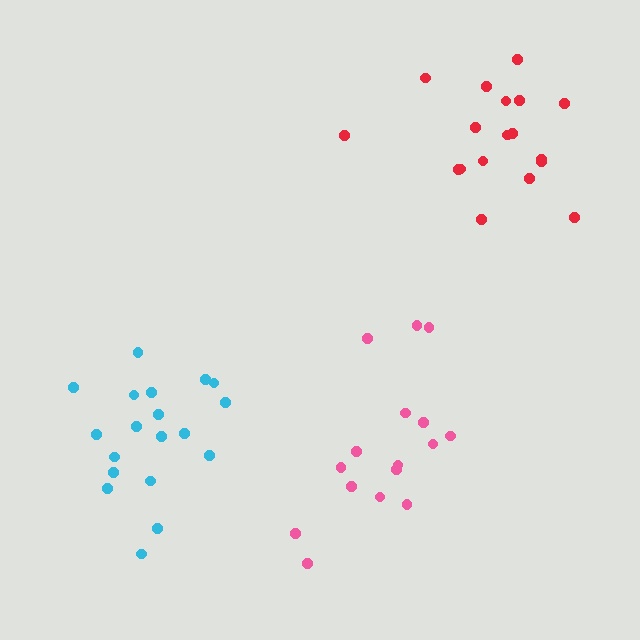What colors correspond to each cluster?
The clusters are colored: red, cyan, pink.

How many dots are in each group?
Group 1: 18 dots, Group 2: 19 dots, Group 3: 16 dots (53 total).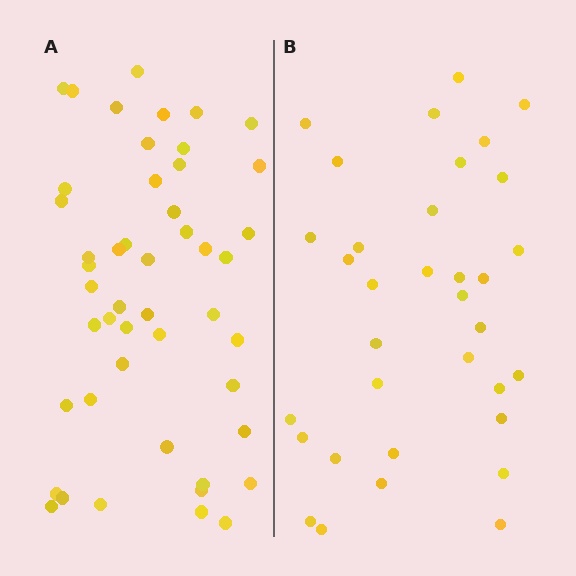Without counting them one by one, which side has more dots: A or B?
Region A (the left region) has more dots.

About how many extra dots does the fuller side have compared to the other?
Region A has approximately 15 more dots than region B.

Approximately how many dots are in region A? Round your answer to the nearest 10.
About 50 dots. (The exact count is 48, which rounds to 50.)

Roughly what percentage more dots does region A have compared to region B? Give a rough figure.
About 40% more.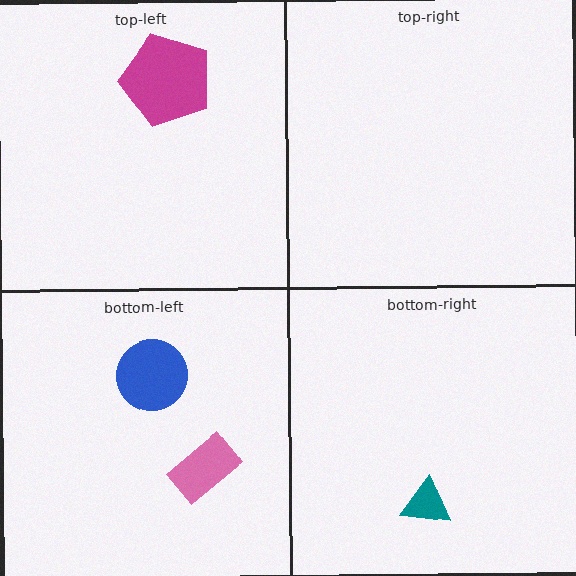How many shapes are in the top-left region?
1.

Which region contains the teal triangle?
The bottom-right region.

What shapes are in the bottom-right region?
The teal triangle.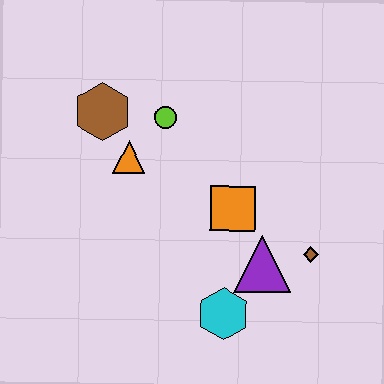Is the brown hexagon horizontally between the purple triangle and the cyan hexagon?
No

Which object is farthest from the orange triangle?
The brown diamond is farthest from the orange triangle.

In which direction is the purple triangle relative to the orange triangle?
The purple triangle is to the right of the orange triangle.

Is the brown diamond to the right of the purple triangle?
Yes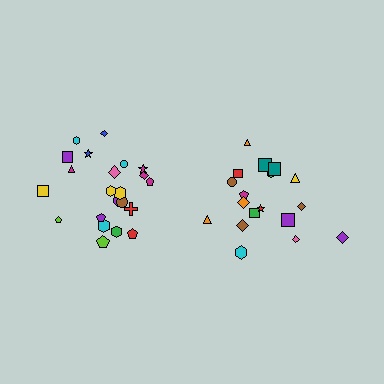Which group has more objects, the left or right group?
The left group.